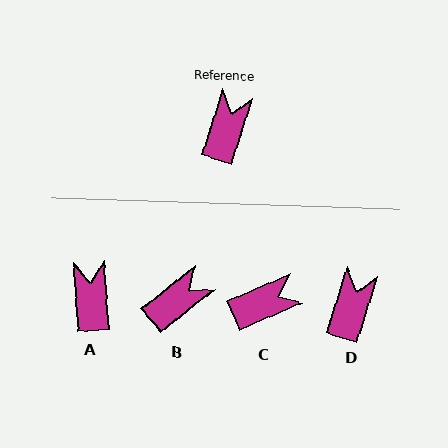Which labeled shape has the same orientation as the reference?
D.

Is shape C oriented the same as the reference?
No, it is off by about 50 degrees.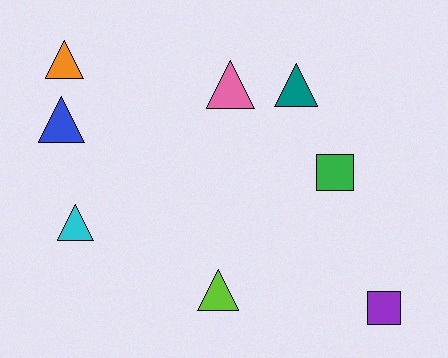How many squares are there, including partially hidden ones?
There are 2 squares.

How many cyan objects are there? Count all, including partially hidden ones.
There is 1 cyan object.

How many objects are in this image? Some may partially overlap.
There are 8 objects.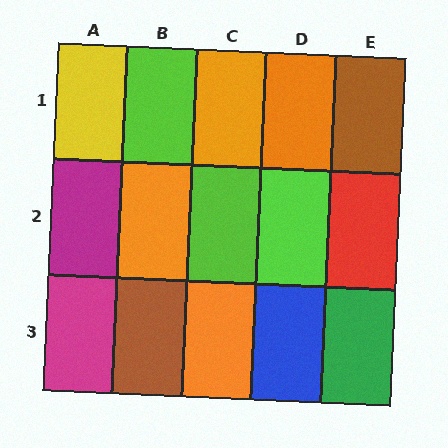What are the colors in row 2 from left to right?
Magenta, orange, lime, lime, red.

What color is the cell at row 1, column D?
Orange.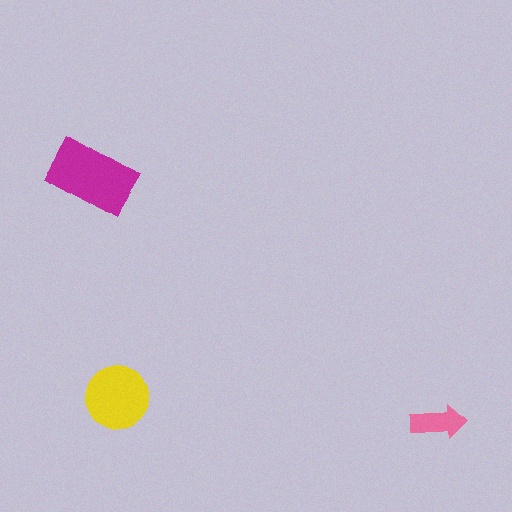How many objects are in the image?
There are 3 objects in the image.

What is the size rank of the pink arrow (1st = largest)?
3rd.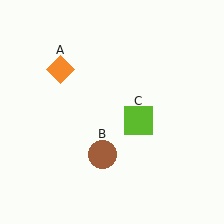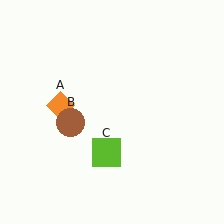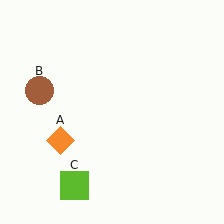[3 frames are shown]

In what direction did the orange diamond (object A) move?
The orange diamond (object A) moved down.